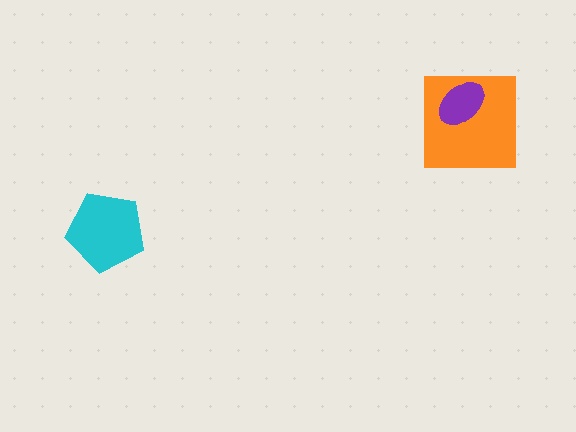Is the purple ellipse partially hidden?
No, no other shape covers it.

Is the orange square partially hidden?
Yes, it is partially covered by another shape.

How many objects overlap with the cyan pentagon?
0 objects overlap with the cyan pentagon.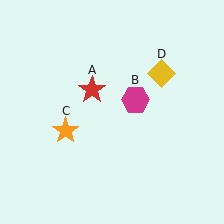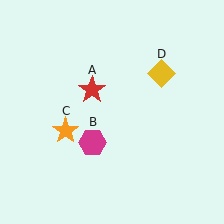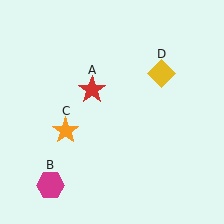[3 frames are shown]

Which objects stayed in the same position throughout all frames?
Red star (object A) and orange star (object C) and yellow diamond (object D) remained stationary.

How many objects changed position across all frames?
1 object changed position: magenta hexagon (object B).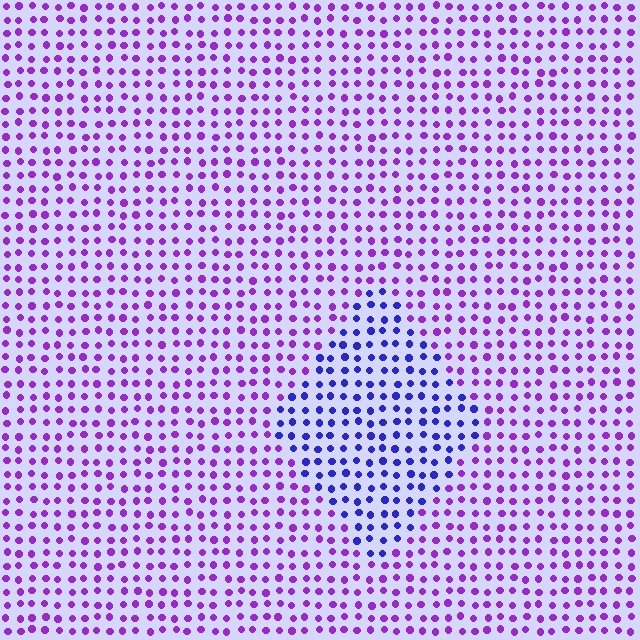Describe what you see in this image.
The image is filled with small purple elements in a uniform arrangement. A diamond-shaped region is visible where the elements are tinted to a slightly different hue, forming a subtle color boundary.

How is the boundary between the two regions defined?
The boundary is defined purely by a slight shift in hue (about 42 degrees). Spacing, size, and orientation are identical on both sides.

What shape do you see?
I see a diamond.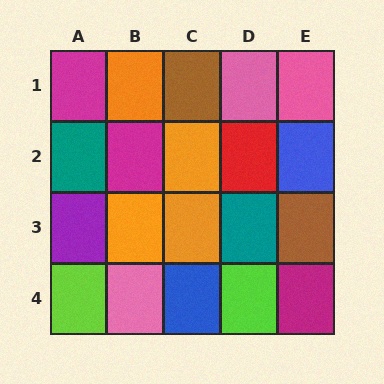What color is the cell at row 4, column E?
Magenta.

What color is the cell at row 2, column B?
Magenta.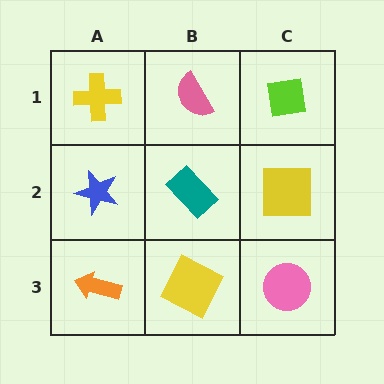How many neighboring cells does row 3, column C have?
2.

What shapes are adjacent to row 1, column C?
A yellow square (row 2, column C), a pink semicircle (row 1, column B).